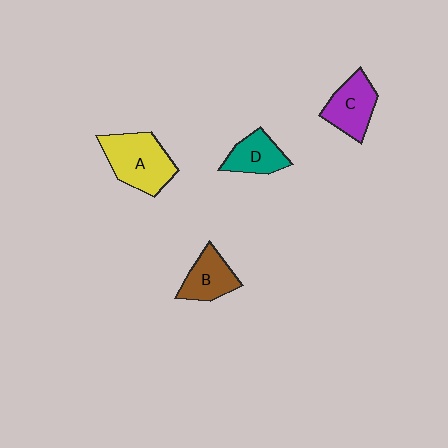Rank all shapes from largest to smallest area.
From largest to smallest: A (yellow), C (purple), B (brown), D (teal).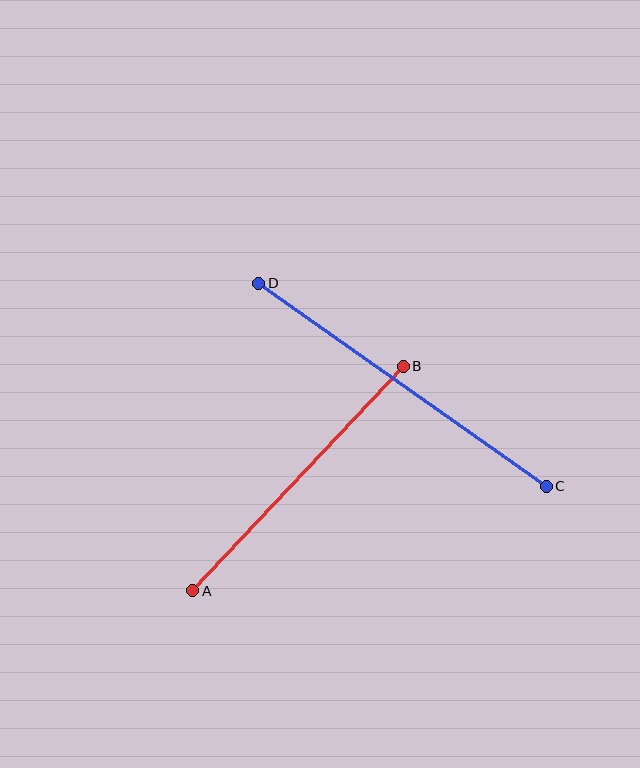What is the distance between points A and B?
The distance is approximately 307 pixels.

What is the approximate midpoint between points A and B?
The midpoint is at approximately (298, 479) pixels.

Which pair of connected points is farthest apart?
Points C and D are farthest apart.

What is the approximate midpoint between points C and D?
The midpoint is at approximately (402, 385) pixels.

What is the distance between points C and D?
The distance is approximately 352 pixels.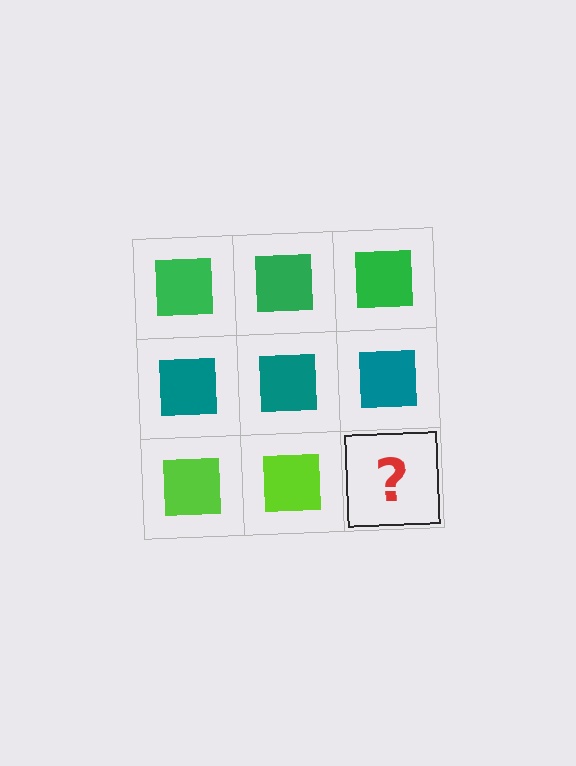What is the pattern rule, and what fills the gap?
The rule is that each row has a consistent color. The gap should be filled with a lime square.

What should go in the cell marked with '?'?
The missing cell should contain a lime square.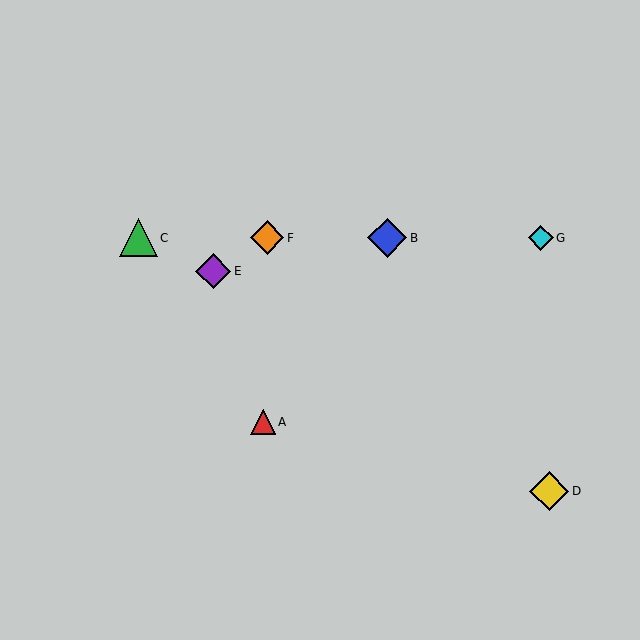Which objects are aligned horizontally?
Objects B, C, F, G are aligned horizontally.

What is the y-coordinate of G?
Object G is at y≈238.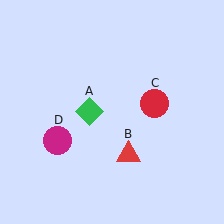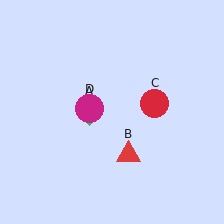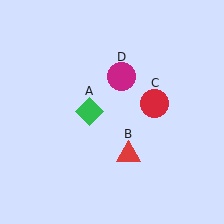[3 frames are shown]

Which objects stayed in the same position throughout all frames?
Green diamond (object A) and red triangle (object B) and red circle (object C) remained stationary.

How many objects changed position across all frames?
1 object changed position: magenta circle (object D).